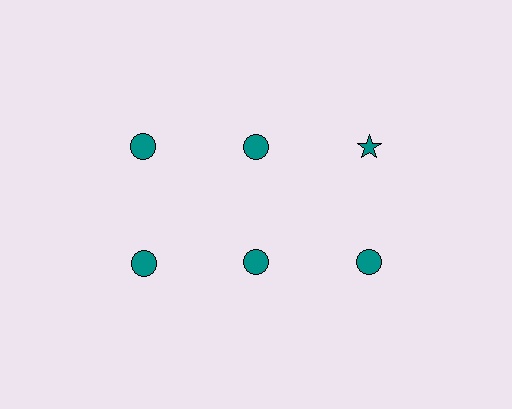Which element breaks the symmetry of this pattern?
The teal star in the top row, center column breaks the symmetry. All other shapes are teal circles.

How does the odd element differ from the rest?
It has a different shape: star instead of circle.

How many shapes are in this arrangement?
There are 6 shapes arranged in a grid pattern.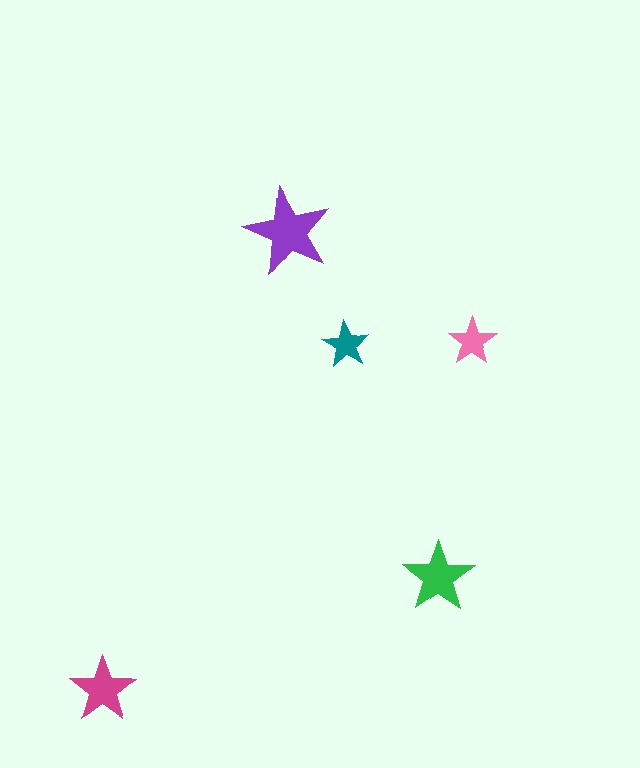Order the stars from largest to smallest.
the purple one, the green one, the magenta one, the pink one, the teal one.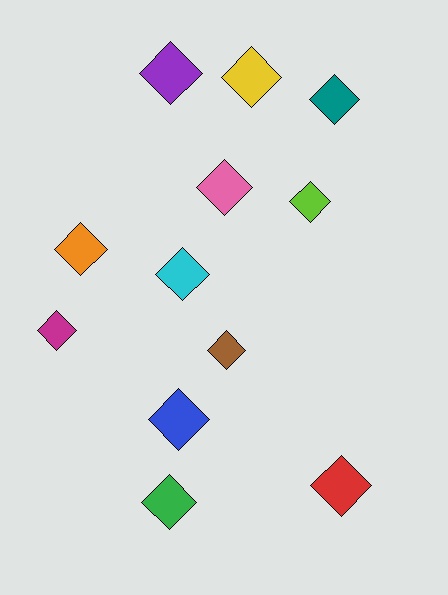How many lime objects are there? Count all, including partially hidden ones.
There is 1 lime object.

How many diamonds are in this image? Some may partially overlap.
There are 12 diamonds.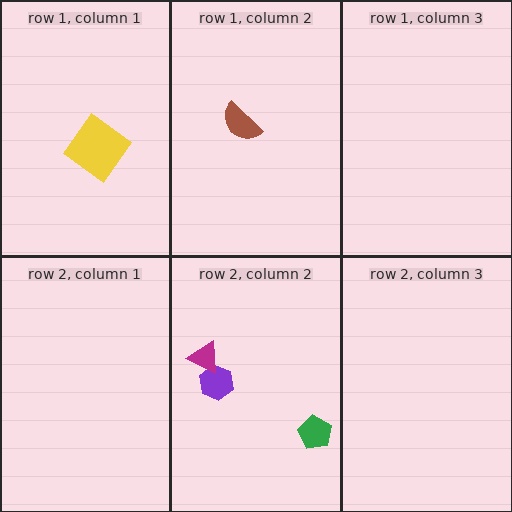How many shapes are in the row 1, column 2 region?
1.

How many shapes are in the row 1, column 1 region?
1.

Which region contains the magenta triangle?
The row 2, column 2 region.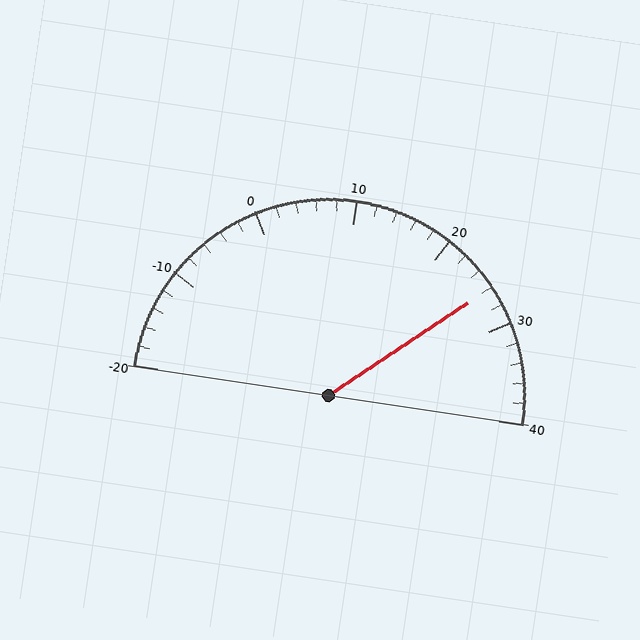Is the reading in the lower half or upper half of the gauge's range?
The reading is in the upper half of the range (-20 to 40).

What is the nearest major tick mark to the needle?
The nearest major tick mark is 30.